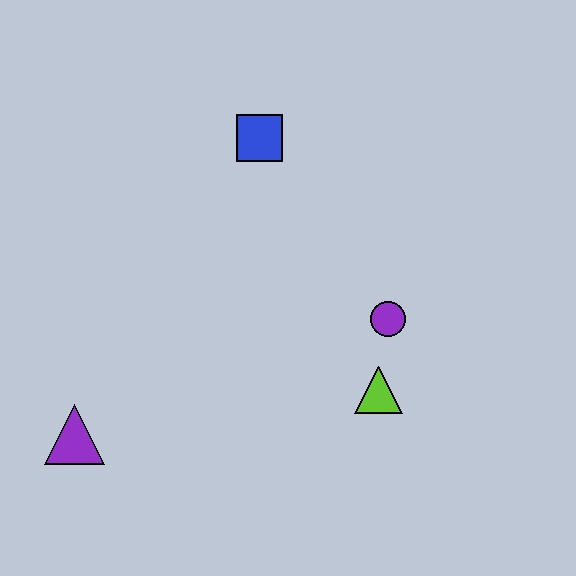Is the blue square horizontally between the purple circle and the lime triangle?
No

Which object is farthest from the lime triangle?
The purple triangle is farthest from the lime triangle.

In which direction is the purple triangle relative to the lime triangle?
The purple triangle is to the left of the lime triangle.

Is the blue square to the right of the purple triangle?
Yes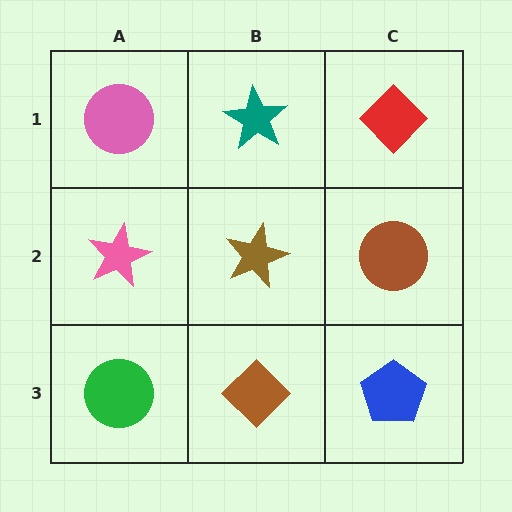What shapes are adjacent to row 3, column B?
A brown star (row 2, column B), a green circle (row 3, column A), a blue pentagon (row 3, column C).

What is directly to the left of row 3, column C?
A brown diamond.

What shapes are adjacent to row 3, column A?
A pink star (row 2, column A), a brown diamond (row 3, column B).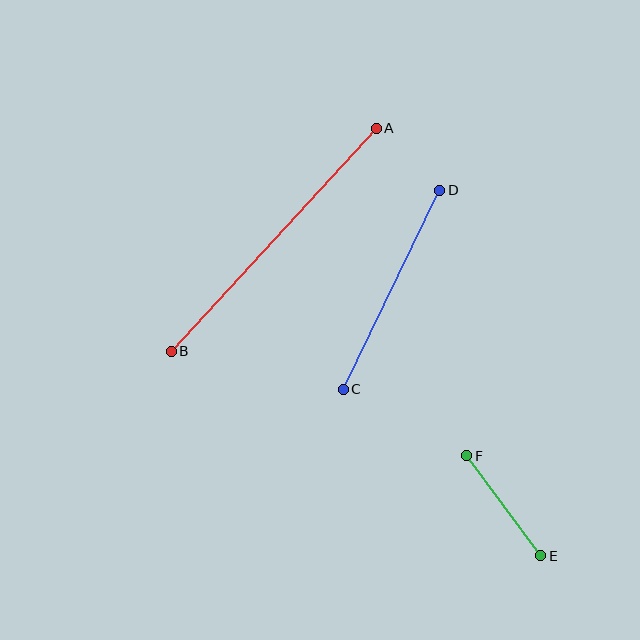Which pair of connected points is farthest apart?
Points A and B are farthest apart.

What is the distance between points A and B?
The distance is approximately 303 pixels.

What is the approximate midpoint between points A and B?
The midpoint is at approximately (274, 240) pixels.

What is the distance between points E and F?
The distance is approximately 125 pixels.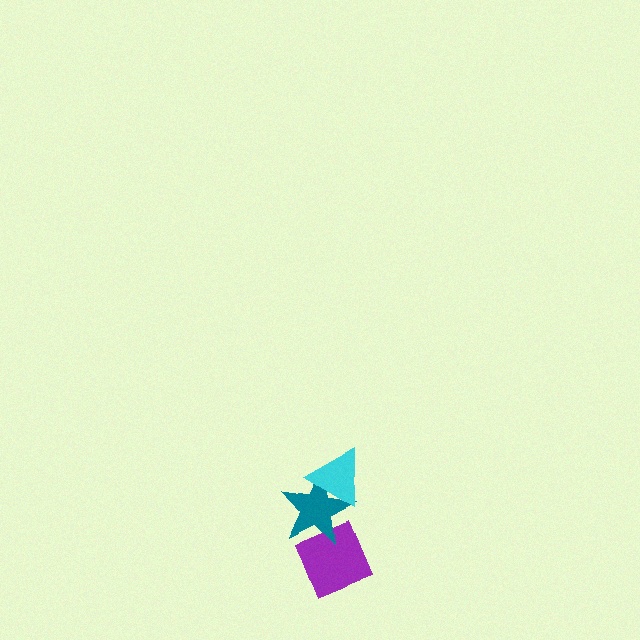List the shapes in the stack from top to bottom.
From top to bottom: the cyan triangle, the teal star, the purple diamond.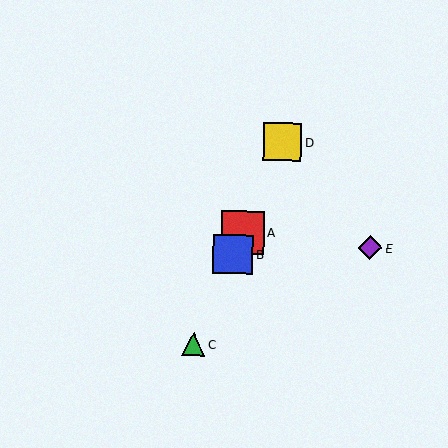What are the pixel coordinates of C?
Object C is at (193, 344).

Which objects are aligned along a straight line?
Objects A, B, C, D are aligned along a straight line.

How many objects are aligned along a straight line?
4 objects (A, B, C, D) are aligned along a straight line.